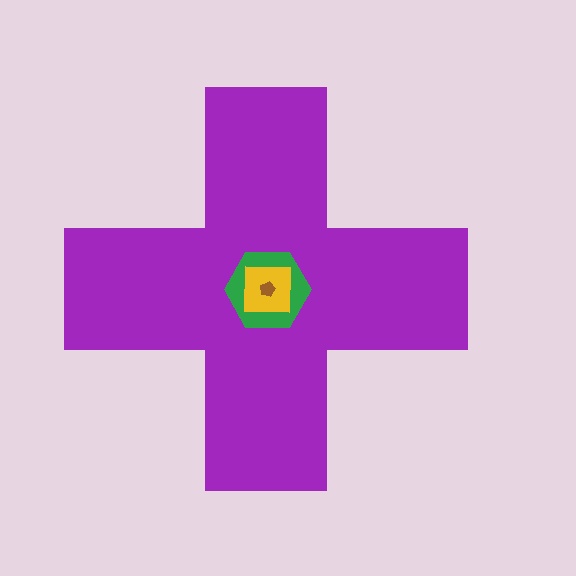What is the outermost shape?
The purple cross.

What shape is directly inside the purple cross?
The green hexagon.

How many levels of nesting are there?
4.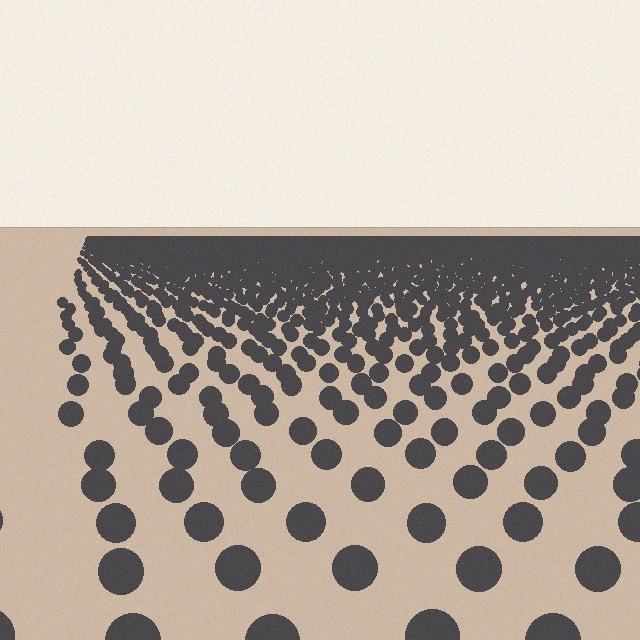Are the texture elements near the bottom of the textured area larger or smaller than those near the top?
Larger. Near the bottom, elements are closer to the viewer and appear at a bigger on-screen size.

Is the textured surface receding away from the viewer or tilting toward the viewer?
The surface is receding away from the viewer. Texture elements get smaller and denser toward the top.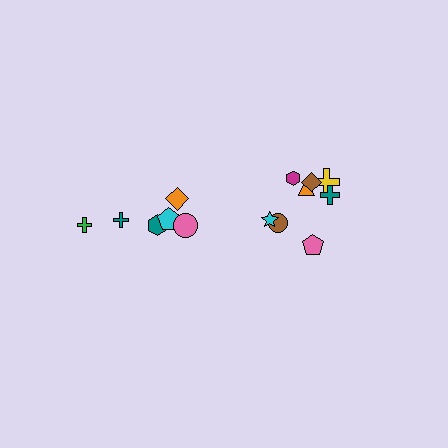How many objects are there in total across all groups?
There are 14 objects.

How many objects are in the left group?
There are 6 objects.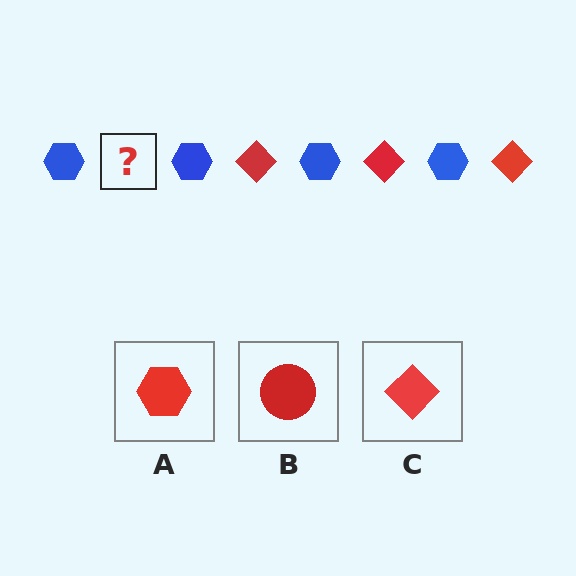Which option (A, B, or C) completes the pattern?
C.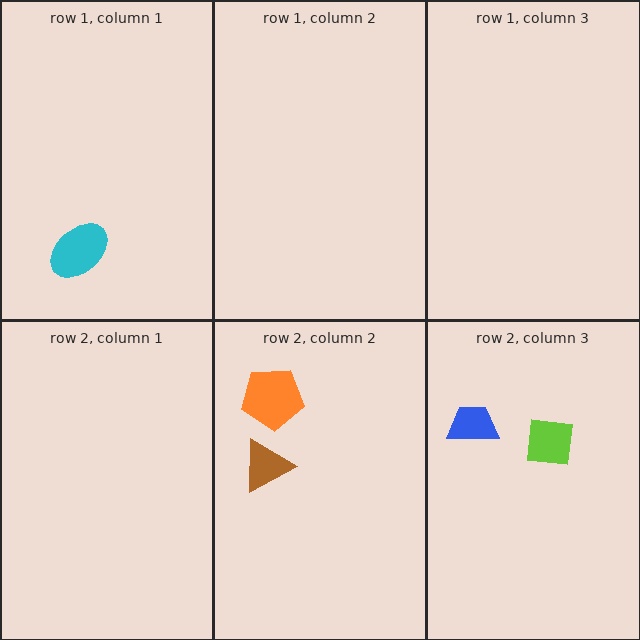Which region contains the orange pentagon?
The row 2, column 2 region.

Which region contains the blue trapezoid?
The row 2, column 3 region.